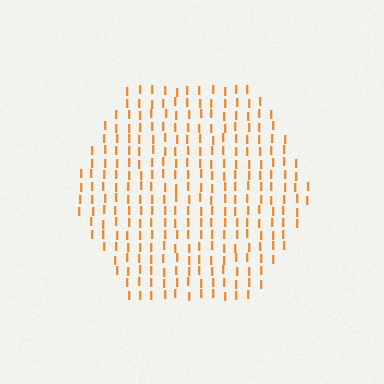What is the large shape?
The large shape is a hexagon.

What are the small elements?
The small elements are letter I's.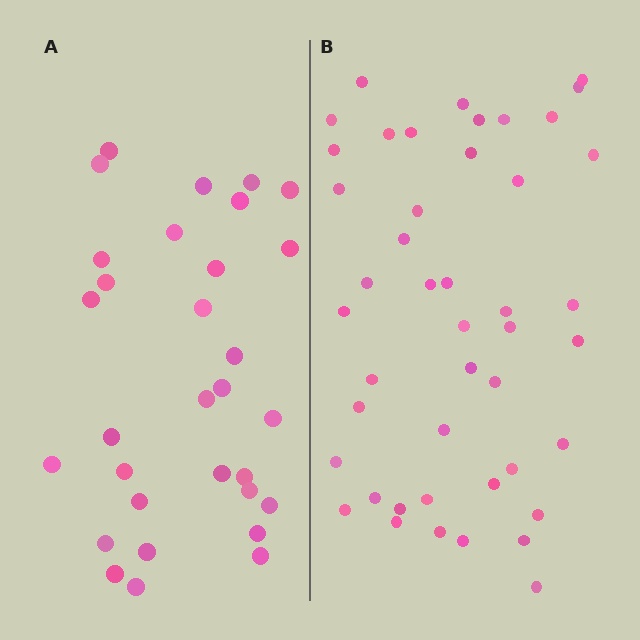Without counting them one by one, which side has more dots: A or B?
Region B (the right region) has more dots.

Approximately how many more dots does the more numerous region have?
Region B has approximately 15 more dots than region A.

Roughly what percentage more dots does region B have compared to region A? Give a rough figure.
About 45% more.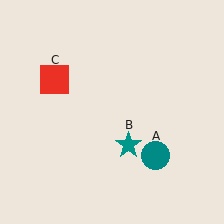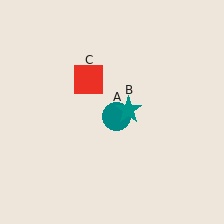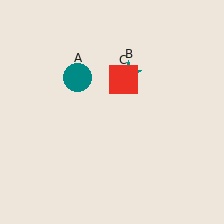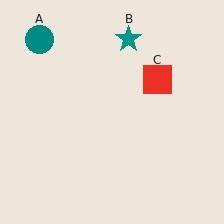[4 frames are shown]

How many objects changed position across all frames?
3 objects changed position: teal circle (object A), teal star (object B), red square (object C).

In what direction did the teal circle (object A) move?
The teal circle (object A) moved up and to the left.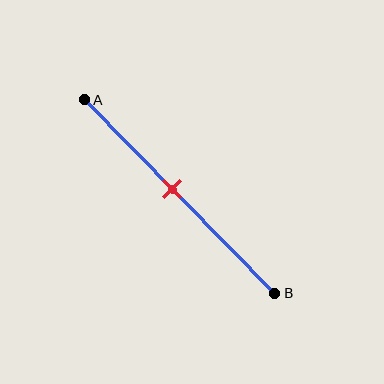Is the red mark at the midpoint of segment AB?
No, the mark is at about 45% from A, not at the 50% midpoint.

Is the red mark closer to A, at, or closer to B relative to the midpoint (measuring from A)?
The red mark is closer to point A than the midpoint of segment AB.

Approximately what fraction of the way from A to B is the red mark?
The red mark is approximately 45% of the way from A to B.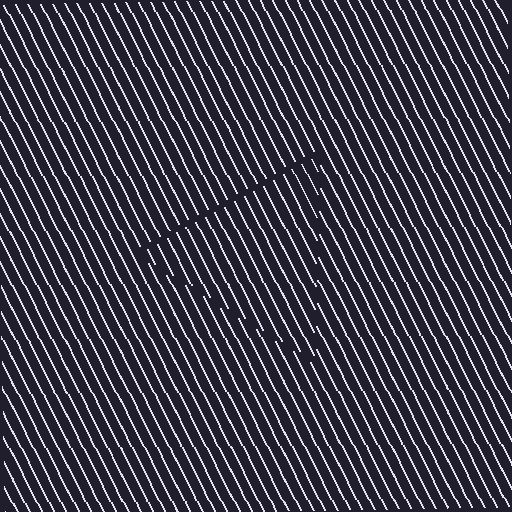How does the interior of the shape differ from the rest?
The interior of the shape contains the same grating, shifted by half a period — the contour is defined by the phase discontinuity where line-ends from the inner and outer gratings abut.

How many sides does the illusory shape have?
3 sides — the line-ends trace a triangle.